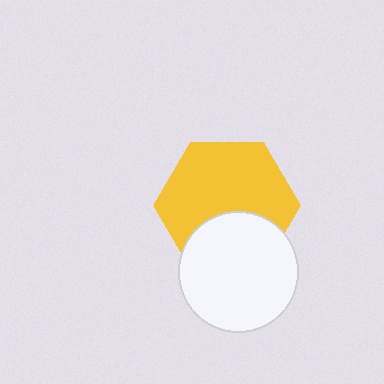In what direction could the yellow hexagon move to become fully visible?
The yellow hexagon could move up. That would shift it out from behind the white circle entirely.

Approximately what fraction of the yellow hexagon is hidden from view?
Roughly 33% of the yellow hexagon is hidden behind the white circle.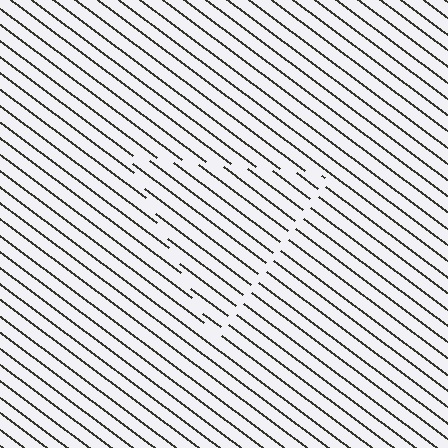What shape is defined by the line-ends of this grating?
An illusory triangle. The interior of the shape contains the same grating, shifted by half a period — the contour is defined by the phase discontinuity where line-ends from the inner and outer gratings abut.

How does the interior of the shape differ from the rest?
The interior of the shape contains the same grating, shifted by half a period — the contour is defined by the phase discontinuity where line-ends from the inner and outer gratings abut.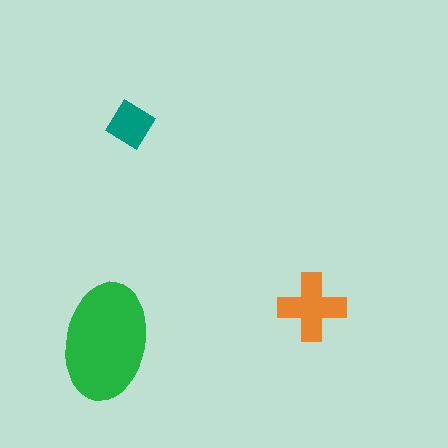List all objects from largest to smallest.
The green ellipse, the orange cross, the teal diamond.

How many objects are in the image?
There are 3 objects in the image.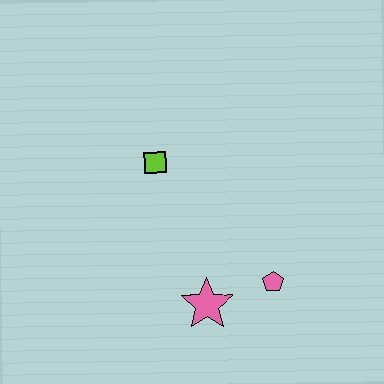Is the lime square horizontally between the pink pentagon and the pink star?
No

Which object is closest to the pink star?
The pink pentagon is closest to the pink star.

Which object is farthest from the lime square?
The pink pentagon is farthest from the lime square.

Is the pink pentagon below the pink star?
No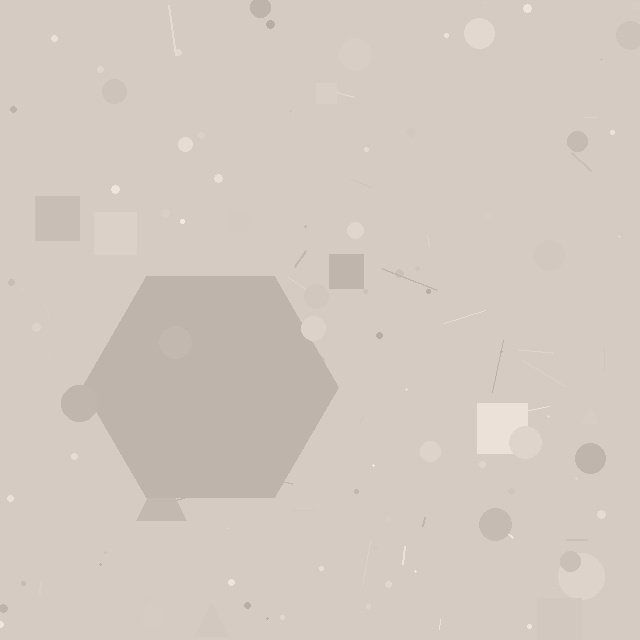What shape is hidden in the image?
A hexagon is hidden in the image.